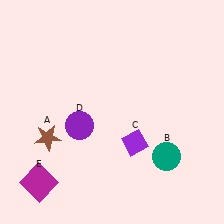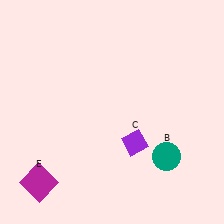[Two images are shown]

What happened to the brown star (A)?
The brown star (A) was removed in Image 2. It was in the bottom-left area of Image 1.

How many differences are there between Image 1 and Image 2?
There are 2 differences between the two images.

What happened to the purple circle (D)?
The purple circle (D) was removed in Image 2. It was in the bottom-left area of Image 1.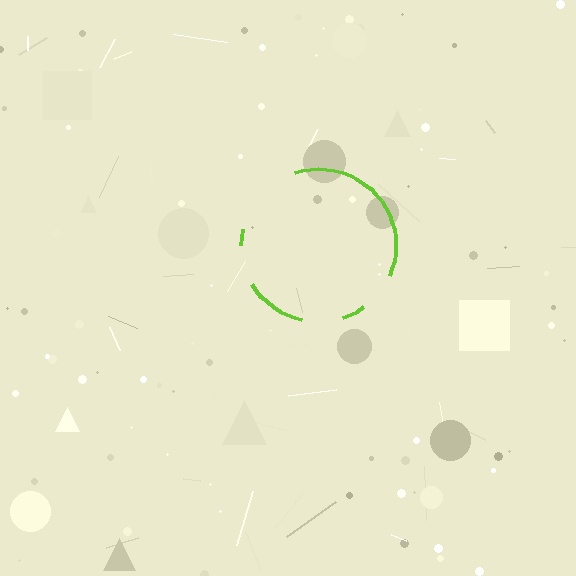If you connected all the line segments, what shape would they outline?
They would outline a circle.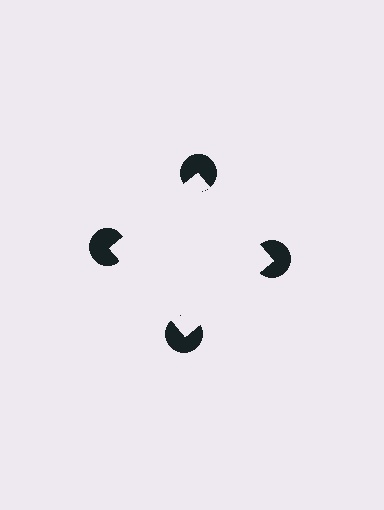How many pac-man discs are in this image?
There are 4 — one at each vertex of the illusory square.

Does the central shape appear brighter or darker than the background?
It typically appears slightly brighter than the background, even though no actual brightness change is drawn.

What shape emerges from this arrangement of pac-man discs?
An illusory square — its edges are inferred from the aligned wedge cuts in the pac-man discs, not physically drawn.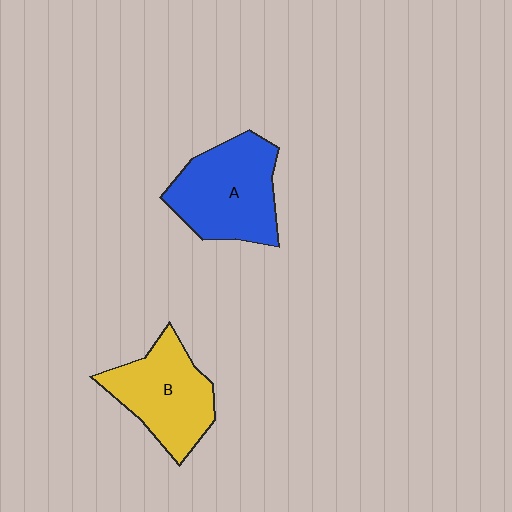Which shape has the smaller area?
Shape B (yellow).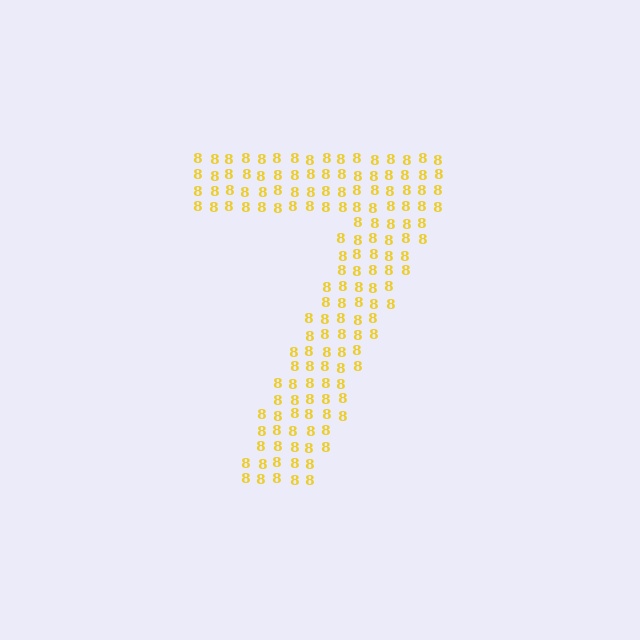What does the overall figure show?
The overall figure shows the digit 7.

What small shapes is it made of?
It is made of small digit 8's.